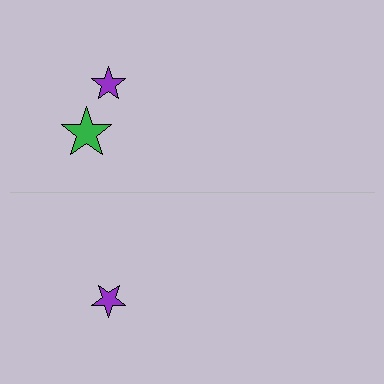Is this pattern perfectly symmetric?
No, the pattern is not perfectly symmetric. A green star is missing from the bottom side.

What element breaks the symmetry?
A green star is missing from the bottom side.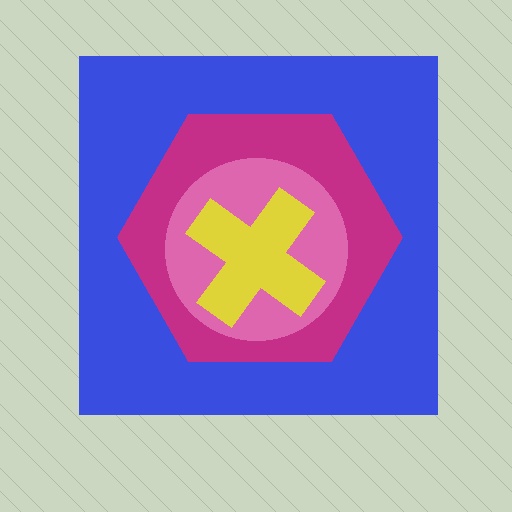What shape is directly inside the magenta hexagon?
The pink circle.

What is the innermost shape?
The yellow cross.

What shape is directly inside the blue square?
The magenta hexagon.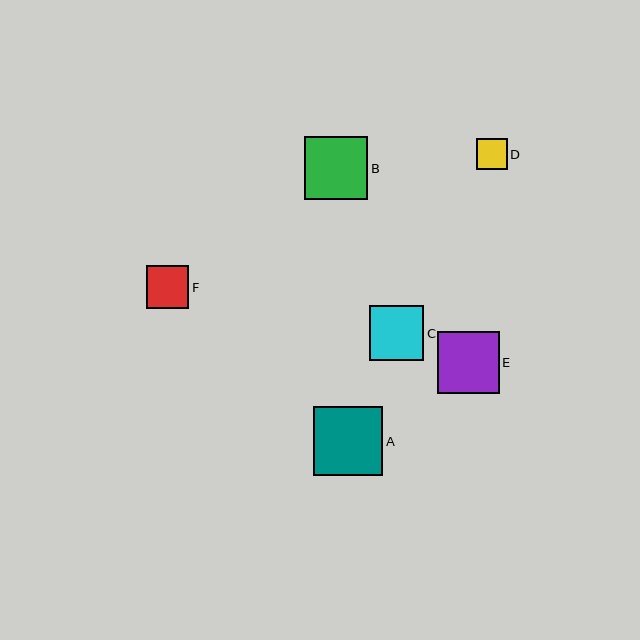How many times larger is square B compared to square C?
Square B is approximately 1.2 times the size of square C.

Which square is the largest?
Square A is the largest with a size of approximately 70 pixels.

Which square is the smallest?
Square D is the smallest with a size of approximately 31 pixels.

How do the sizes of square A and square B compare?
Square A and square B are approximately the same size.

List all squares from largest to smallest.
From largest to smallest: A, B, E, C, F, D.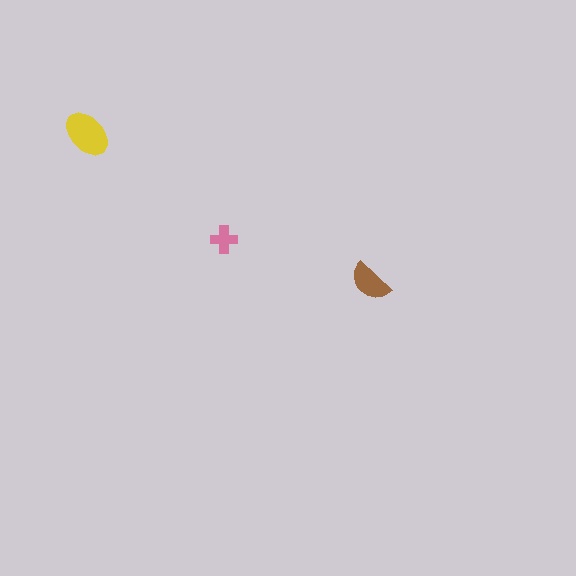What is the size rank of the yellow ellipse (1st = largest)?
1st.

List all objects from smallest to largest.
The pink cross, the brown semicircle, the yellow ellipse.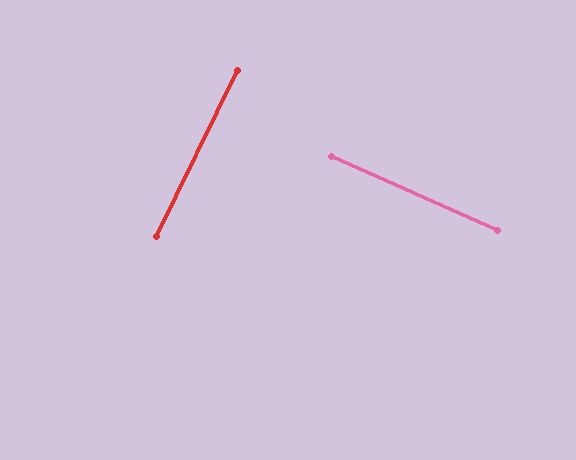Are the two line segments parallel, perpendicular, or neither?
Perpendicular — they meet at approximately 88°.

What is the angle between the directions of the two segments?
Approximately 88 degrees.